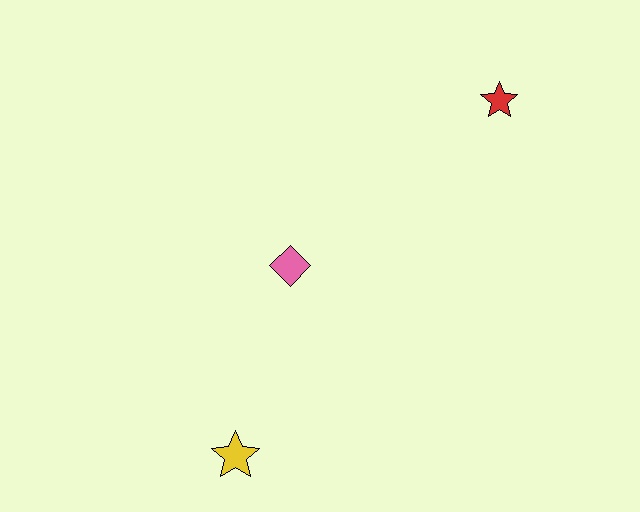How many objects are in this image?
There are 3 objects.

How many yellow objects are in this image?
There is 1 yellow object.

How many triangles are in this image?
There are no triangles.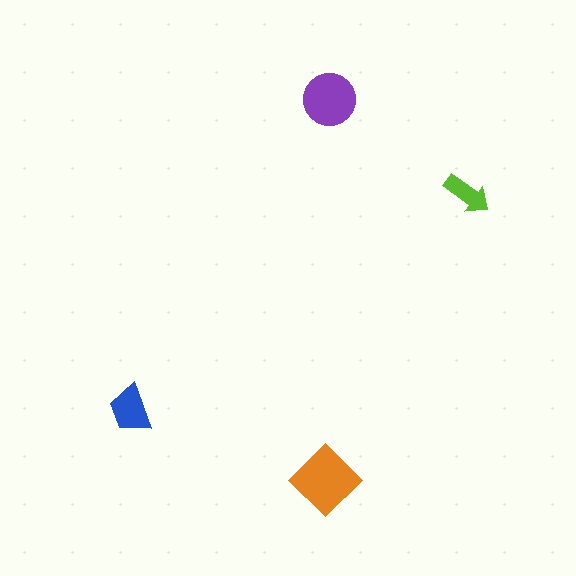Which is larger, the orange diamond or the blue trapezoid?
The orange diamond.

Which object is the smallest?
The lime arrow.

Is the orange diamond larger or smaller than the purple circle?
Larger.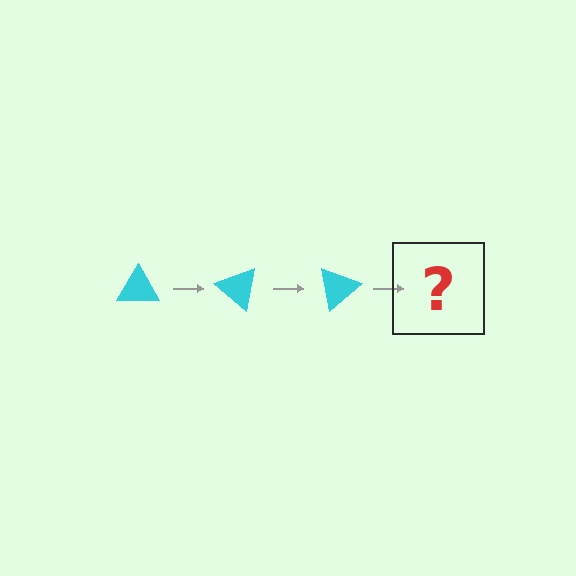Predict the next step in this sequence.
The next step is a cyan triangle rotated 120 degrees.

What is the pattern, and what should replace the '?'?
The pattern is that the triangle rotates 40 degrees each step. The '?' should be a cyan triangle rotated 120 degrees.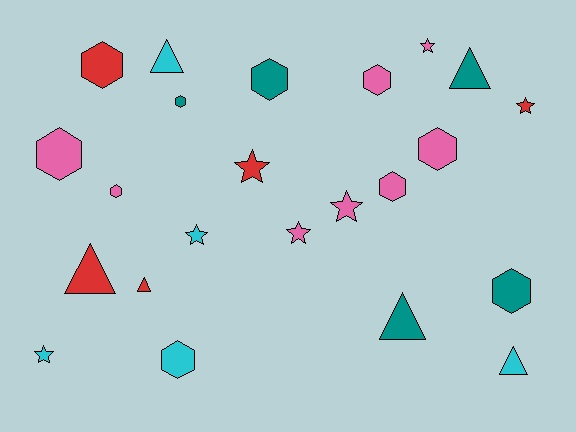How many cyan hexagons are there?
There is 1 cyan hexagon.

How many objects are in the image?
There are 23 objects.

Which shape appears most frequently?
Hexagon, with 10 objects.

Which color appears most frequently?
Pink, with 8 objects.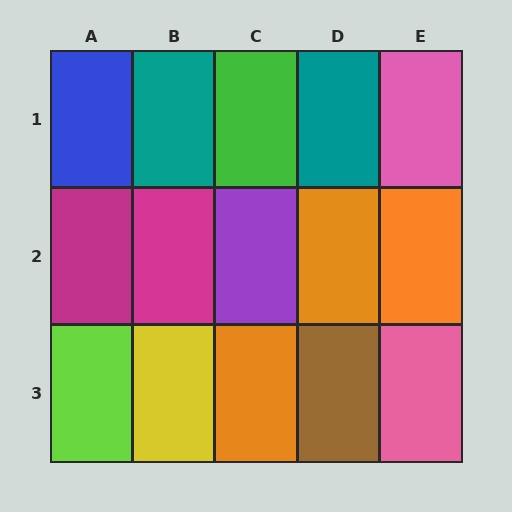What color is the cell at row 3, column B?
Yellow.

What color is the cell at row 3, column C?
Orange.